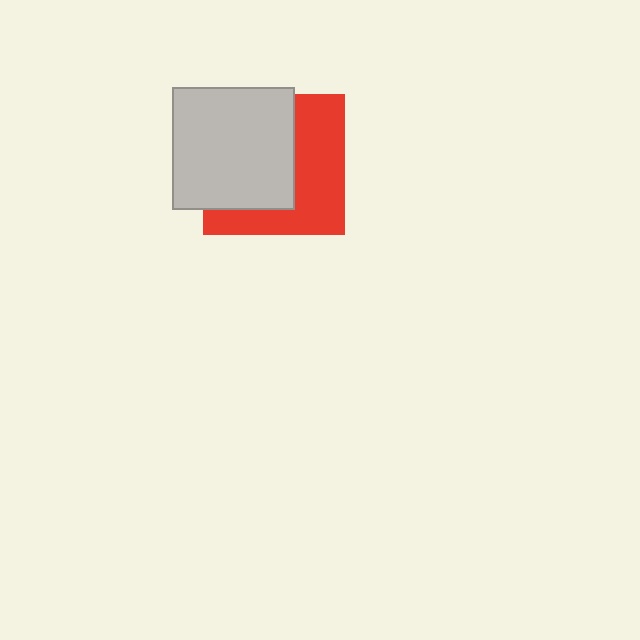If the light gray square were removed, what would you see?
You would see the complete red square.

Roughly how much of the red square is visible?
About half of it is visible (roughly 47%).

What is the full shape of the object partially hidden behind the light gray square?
The partially hidden object is a red square.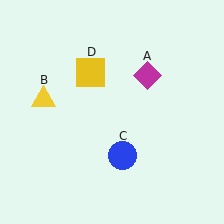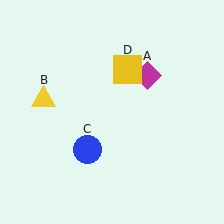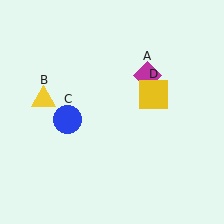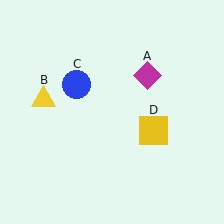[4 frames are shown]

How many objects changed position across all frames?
2 objects changed position: blue circle (object C), yellow square (object D).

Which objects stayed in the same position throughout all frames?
Magenta diamond (object A) and yellow triangle (object B) remained stationary.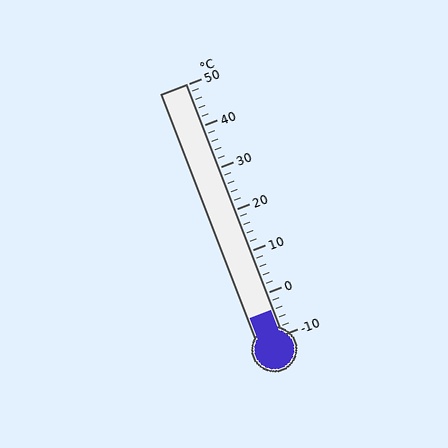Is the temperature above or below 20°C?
The temperature is below 20°C.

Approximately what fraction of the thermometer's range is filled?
The thermometer is filled to approximately 10% of its range.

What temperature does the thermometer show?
The thermometer shows approximately -4°C.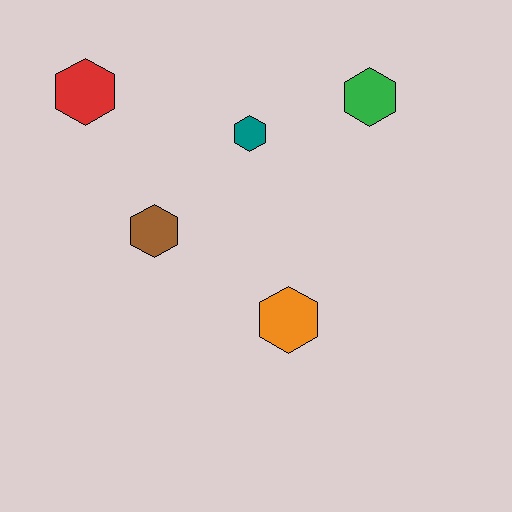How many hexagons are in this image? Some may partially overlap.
There are 5 hexagons.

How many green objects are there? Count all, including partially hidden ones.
There is 1 green object.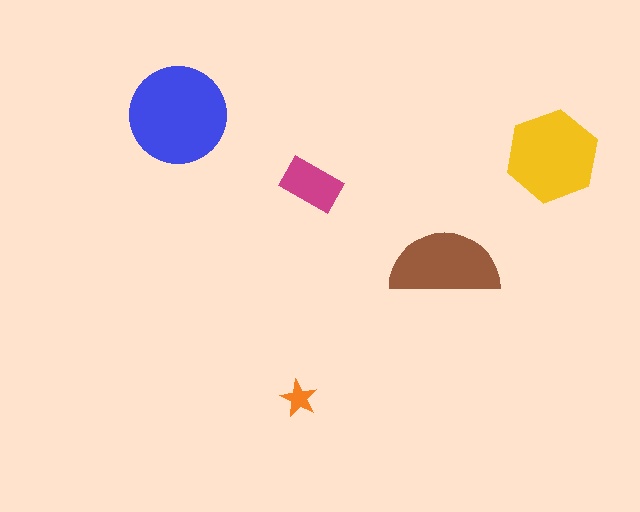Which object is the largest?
The blue circle.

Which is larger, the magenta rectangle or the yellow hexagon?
The yellow hexagon.